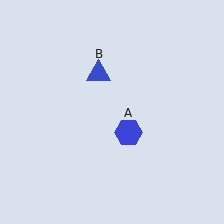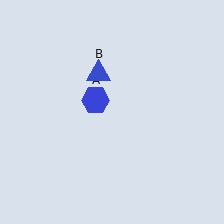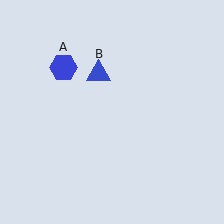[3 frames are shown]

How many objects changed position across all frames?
1 object changed position: blue hexagon (object A).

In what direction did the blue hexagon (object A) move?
The blue hexagon (object A) moved up and to the left.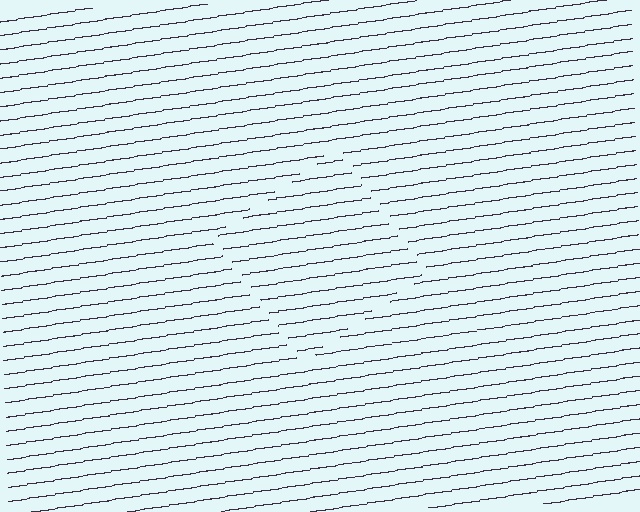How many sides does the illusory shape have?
4 sides — the line-ends trace a square.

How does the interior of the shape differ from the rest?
The interior of the shape contains the same grating, shifted by half a period — the contour is defined by the phase discontinuity where line-ends from the inner and outer gratings abut.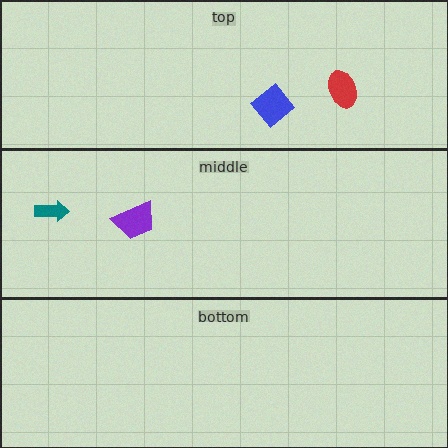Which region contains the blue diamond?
The top region.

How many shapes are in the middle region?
2.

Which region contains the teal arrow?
The middle region.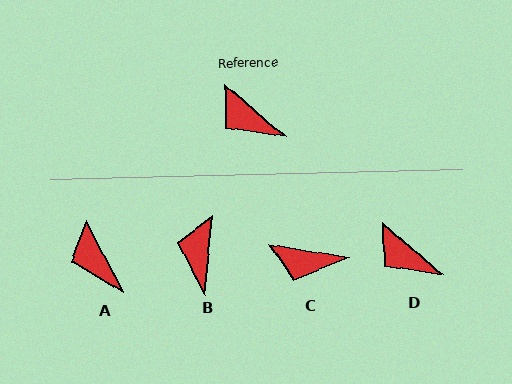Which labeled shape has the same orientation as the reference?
D.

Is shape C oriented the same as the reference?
No, it is off by about 31 degrees.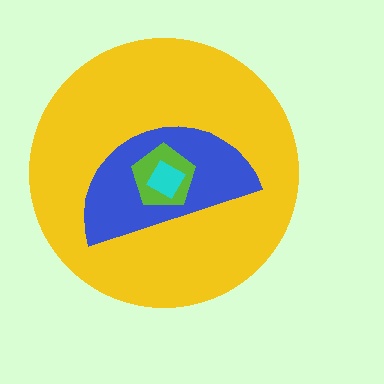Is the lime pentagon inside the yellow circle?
Yes.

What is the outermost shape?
The yellow circle.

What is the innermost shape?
The cyan diamond.